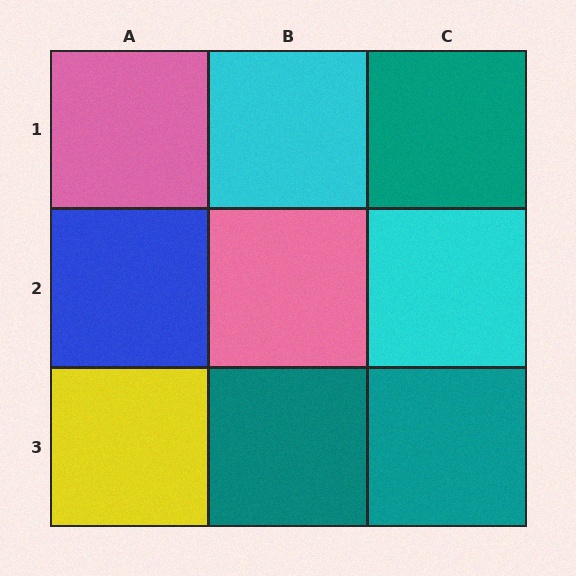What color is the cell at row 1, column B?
Cyan.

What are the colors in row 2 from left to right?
Blue, pink, cyan.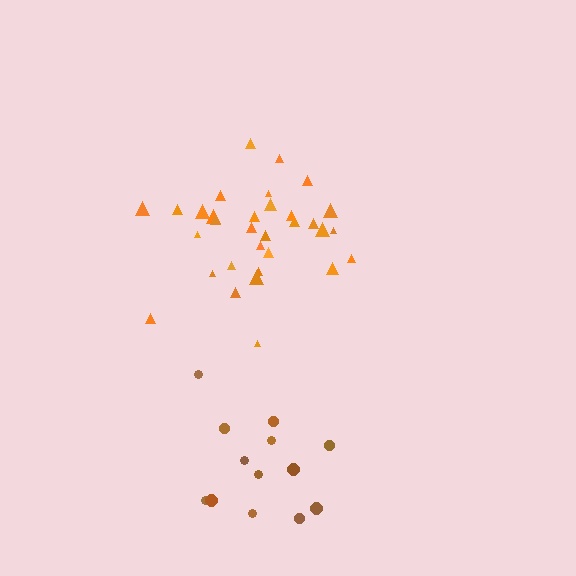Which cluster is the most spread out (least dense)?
Brown.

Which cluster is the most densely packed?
Orange.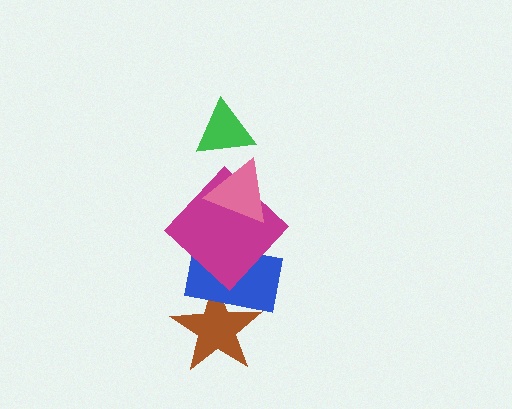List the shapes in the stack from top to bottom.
From top to bottom: the green triangle, the pink triangle, the magenta diamond, the blue rectangle, the brown star.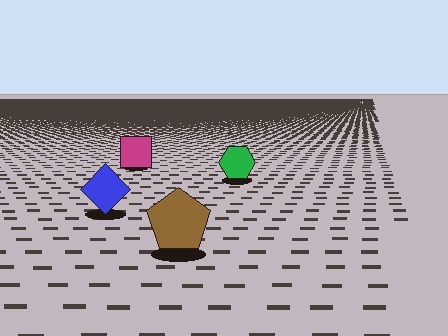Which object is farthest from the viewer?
The magenta square is farthest from the viewer. It appears smaller and the ground texture around it is denser.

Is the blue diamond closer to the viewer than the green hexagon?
Yes. The blue diamond is closer — you can tell from the texture gradient: the ground texture is coarser near it.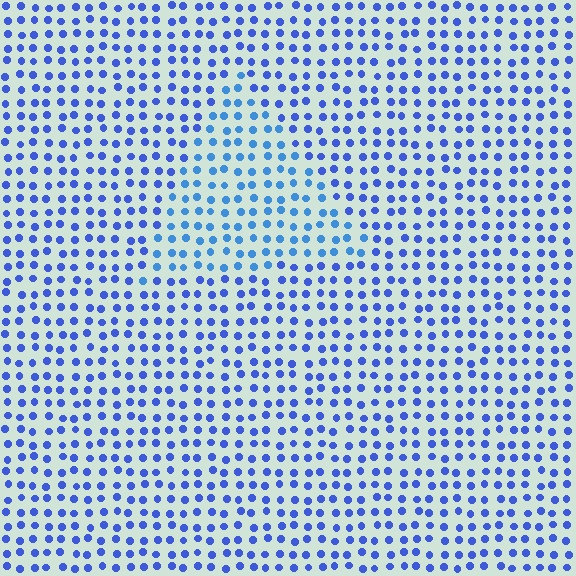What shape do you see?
I see a triangle.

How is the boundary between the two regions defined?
The boundary is defined purely by a slight shift in hue (about 20 degrees). Spacing, size, and orientation are identical on both sides.